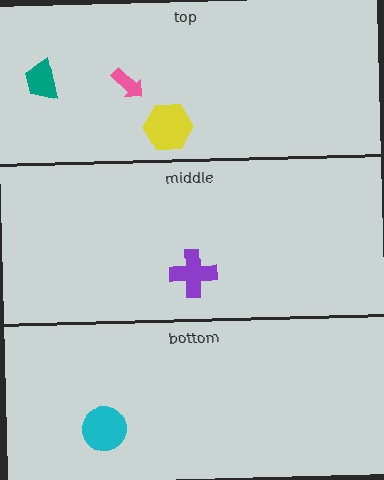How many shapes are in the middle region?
1.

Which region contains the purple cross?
The middle region.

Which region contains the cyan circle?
The bottom region.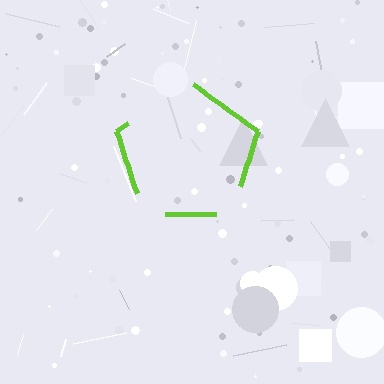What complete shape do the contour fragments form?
The contour fragments form a pentagon.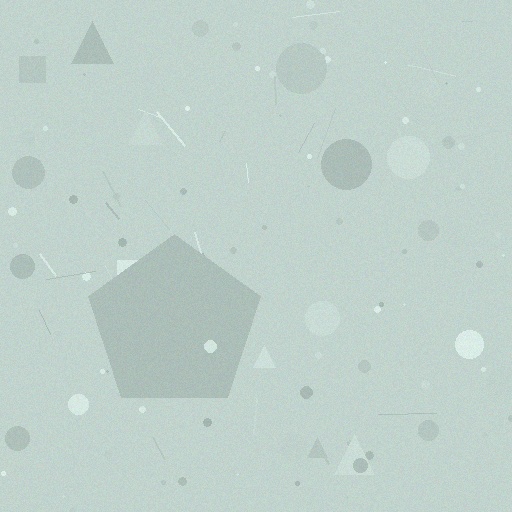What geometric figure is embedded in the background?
A pentagon is embedded in the background.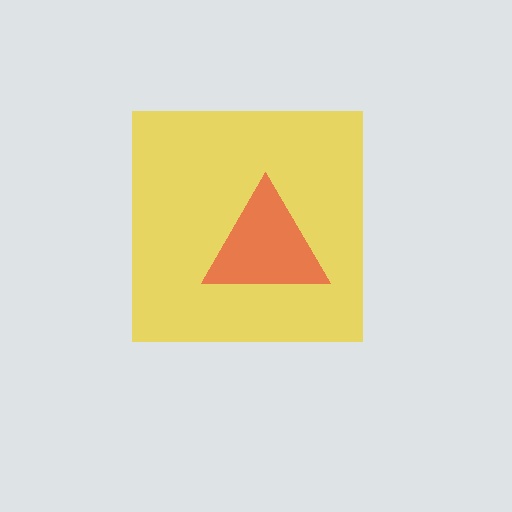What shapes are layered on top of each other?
The layered shapes are: a yellow square, a red triangle.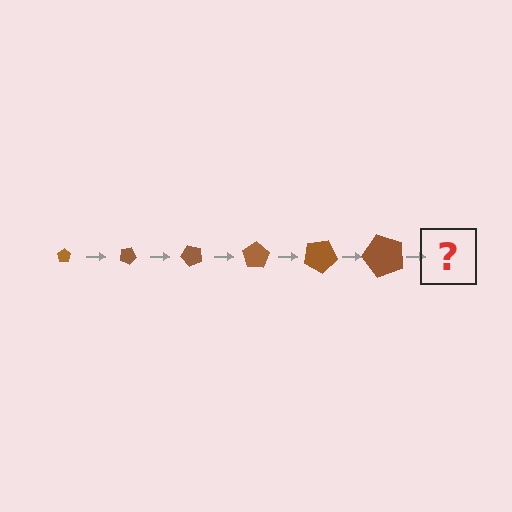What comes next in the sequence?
The next element should be a pentagon, larger than the previous one and rotated 150 degrees from the start.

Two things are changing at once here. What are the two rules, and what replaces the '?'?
The two rules are that the pentagon grows larger each step and it rotates 25 degrees each step. The '?' should be a pentagon, larger than the previous one and rotated 150 degrees from the start.